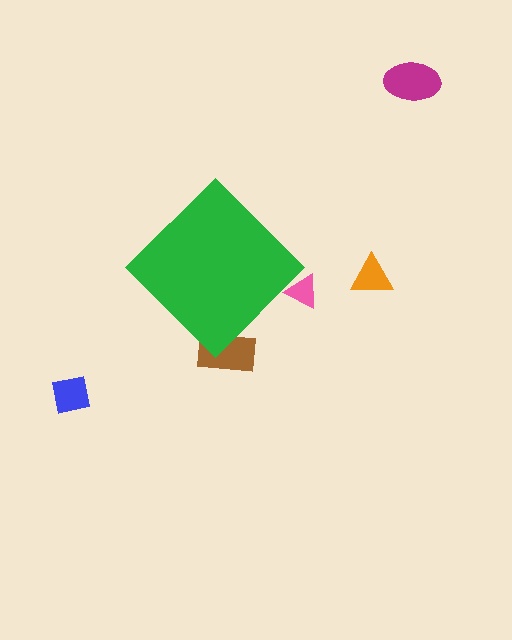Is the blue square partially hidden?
No, the blue square is fully visible.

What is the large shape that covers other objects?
A green diamond.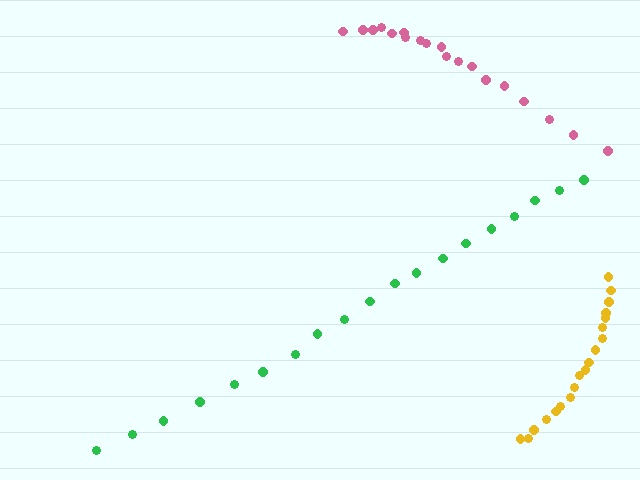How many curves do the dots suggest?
There are 3 distinct paths.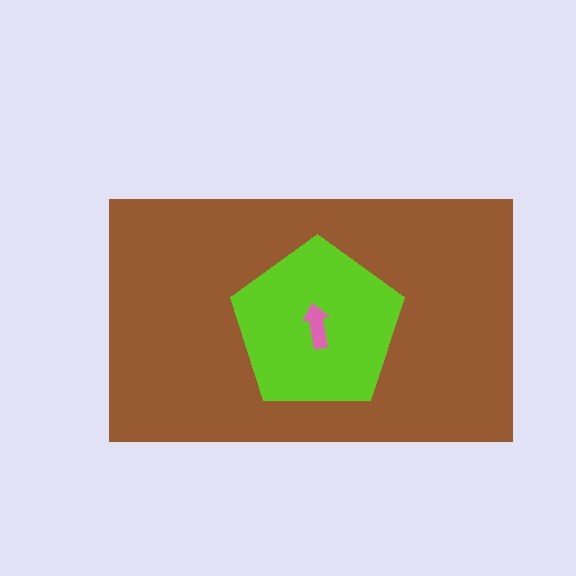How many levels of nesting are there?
3.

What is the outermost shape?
The brown rectangle.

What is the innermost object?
The pink arrow.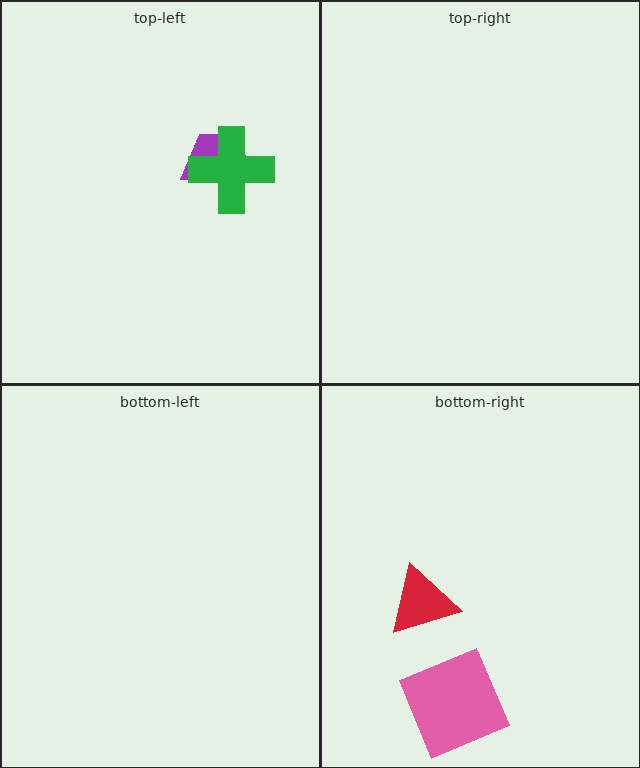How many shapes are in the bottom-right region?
2.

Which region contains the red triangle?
The bottom-right region.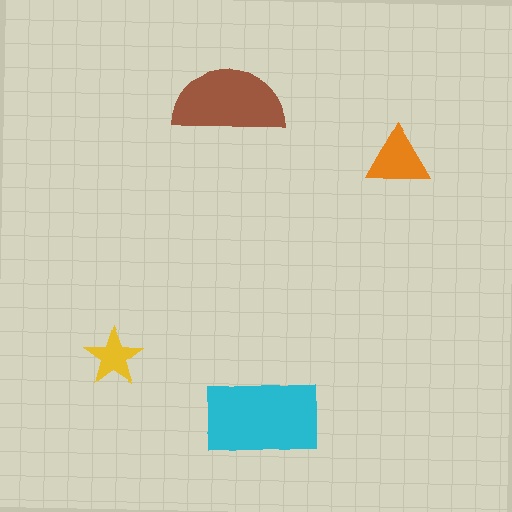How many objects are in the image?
There are 4 objects in the image.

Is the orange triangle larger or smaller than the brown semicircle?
Smaller.